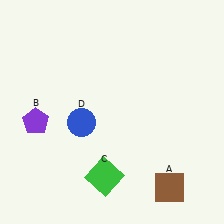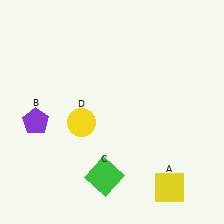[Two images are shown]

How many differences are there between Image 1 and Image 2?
There are 2 differences between the two images.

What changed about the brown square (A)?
In Image 1, A is brown. In Image 2, it changed to yellow.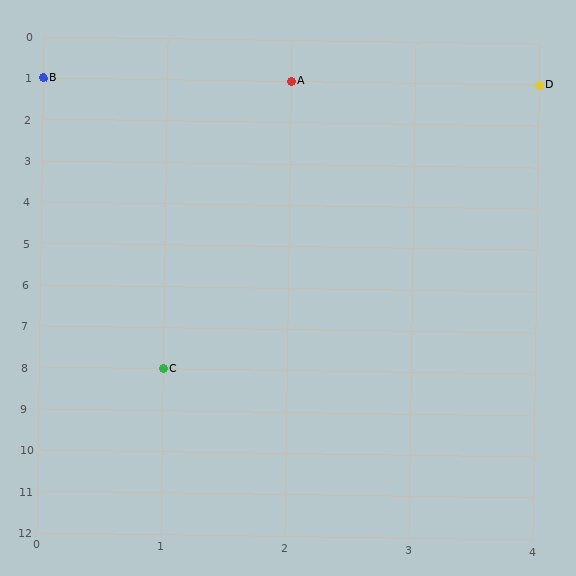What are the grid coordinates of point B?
Point B is at grid coordinates (0, 1).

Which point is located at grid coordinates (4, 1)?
Point D is at (4, 1).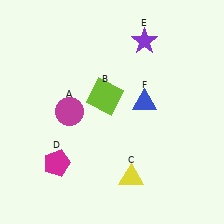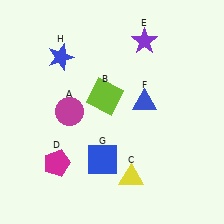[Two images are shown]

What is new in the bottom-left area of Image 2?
A blue square (G) was added in the bottom-left area of Image 2.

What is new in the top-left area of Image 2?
A blue star (H) was added in the top-left area of Image 2.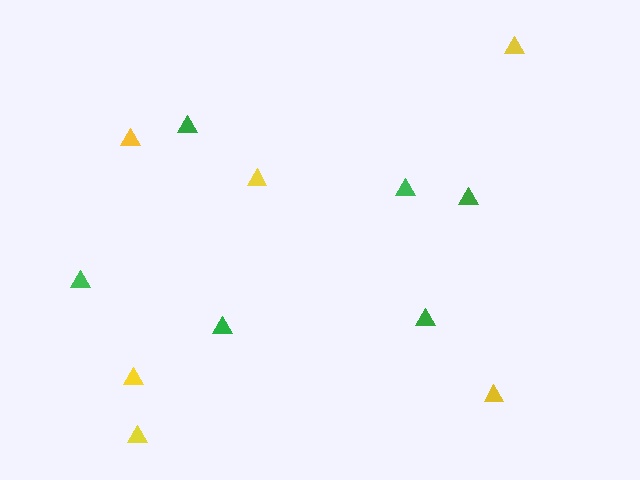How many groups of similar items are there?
There are 2 groups: one group of yellow triangles (6) and one group of green triangles (6).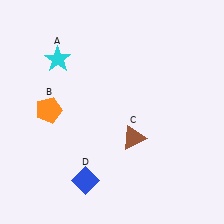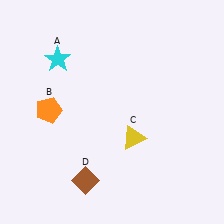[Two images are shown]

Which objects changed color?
C changed from brown to yellow. D changed from blue to brown.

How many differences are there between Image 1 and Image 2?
There are 2 differences between the two images.